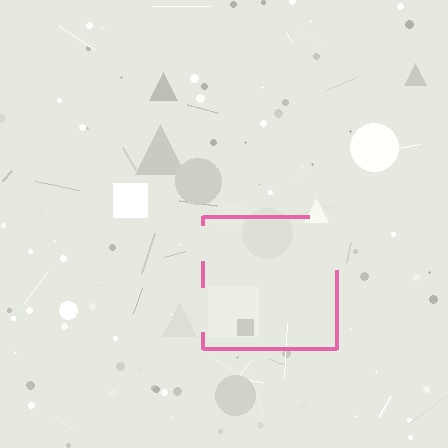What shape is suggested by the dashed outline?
The dashed outline suggests a square.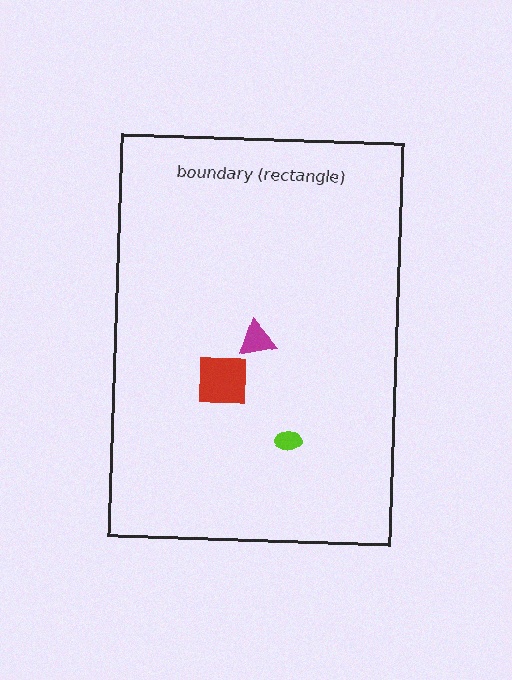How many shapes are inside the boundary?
3 inside, 0 outside.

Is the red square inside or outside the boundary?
Inside.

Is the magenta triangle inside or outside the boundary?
Inside.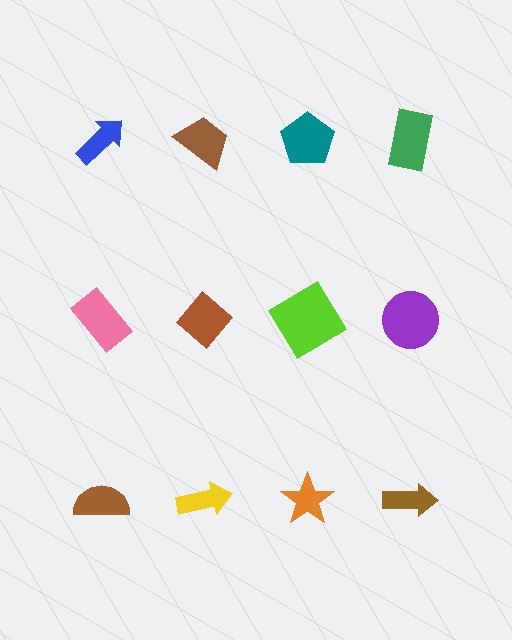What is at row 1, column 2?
A brown trapezoid.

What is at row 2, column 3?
A lime diamond.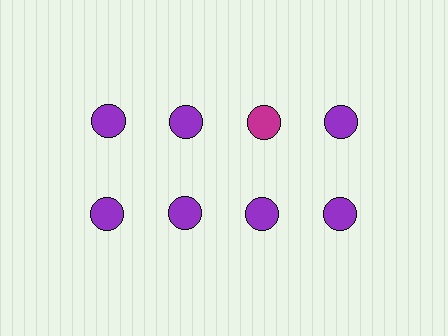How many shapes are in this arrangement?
There are 8 shapes arranged in a grid pattern.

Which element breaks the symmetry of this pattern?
The magenta circle in the top row, center column breaks the symmetry. All other shapes are purple circles.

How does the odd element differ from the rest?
It has a different color: magenta instead of purple.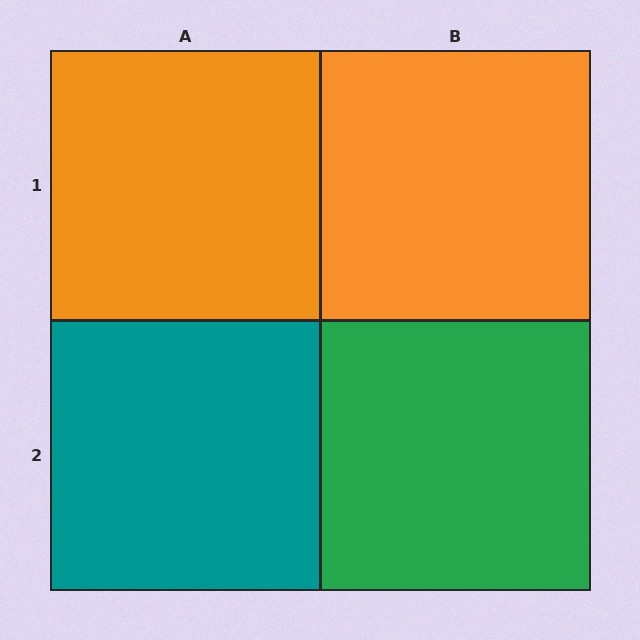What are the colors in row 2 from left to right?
Teal, green.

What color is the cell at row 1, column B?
Orange.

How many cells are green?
1 cell is green.